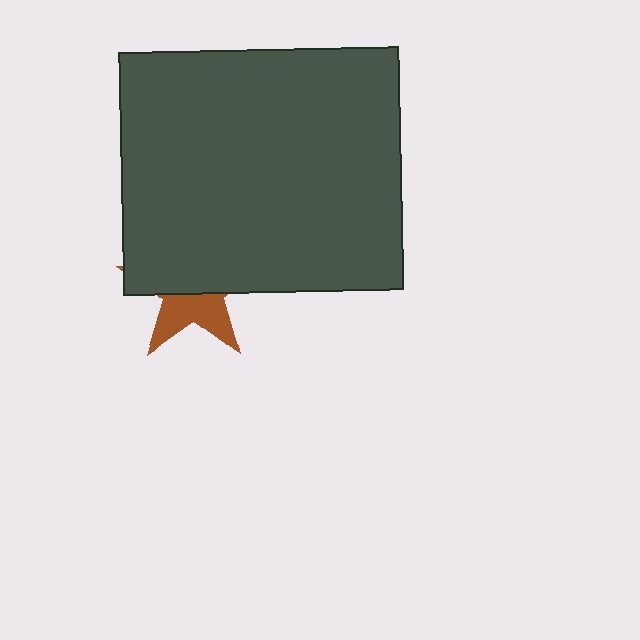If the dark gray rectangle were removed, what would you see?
You would see the complete brown star.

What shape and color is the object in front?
The object in front is a dark gray rectangle.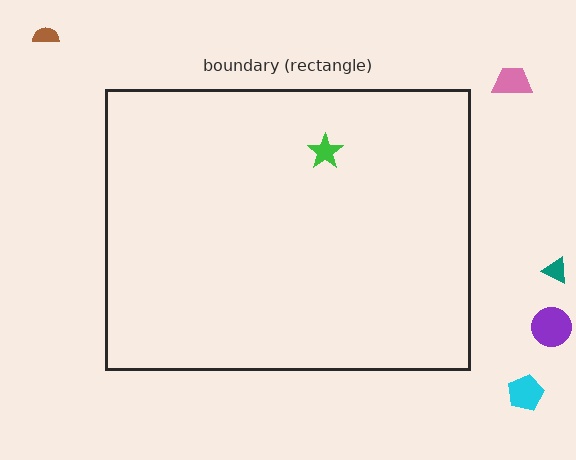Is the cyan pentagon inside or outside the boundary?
Outside.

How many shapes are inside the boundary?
1 inside, 5 outside.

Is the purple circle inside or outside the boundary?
Outside.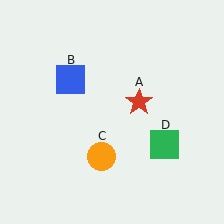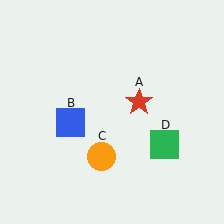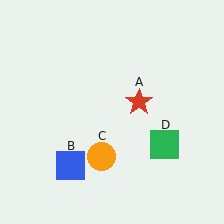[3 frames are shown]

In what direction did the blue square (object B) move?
The blue square (object B) moved down.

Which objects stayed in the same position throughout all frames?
Red star (object A) and orange circle (object C) and green square (object D) remained stationary.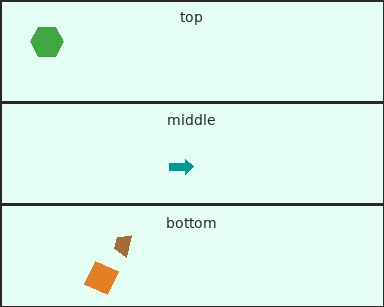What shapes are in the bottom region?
The brown trapezoid, the orange square.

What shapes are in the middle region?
The teal arrow.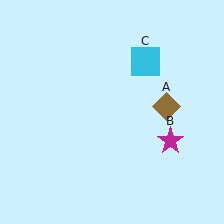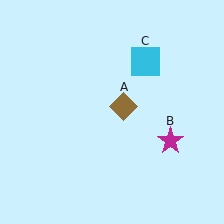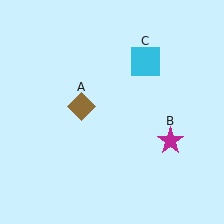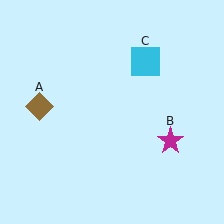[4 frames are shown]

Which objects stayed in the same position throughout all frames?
Magenta star (object B) and cyan square (object C) remained stationary.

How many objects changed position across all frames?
1 object changed position: brown diamond (object A).